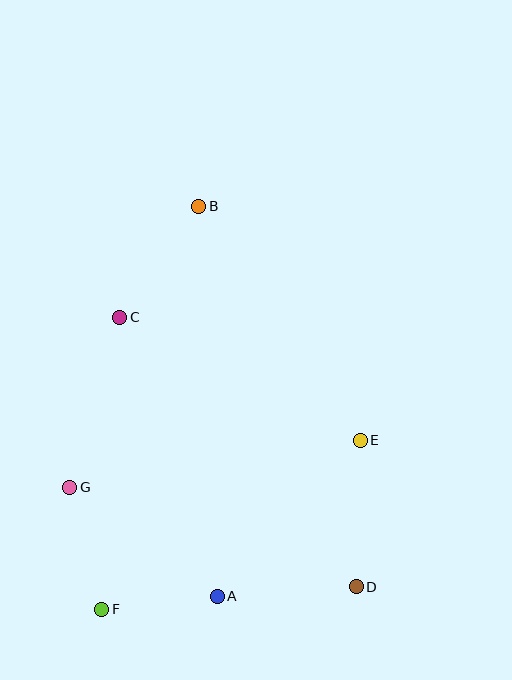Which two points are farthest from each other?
Points B and F are farthest from each other.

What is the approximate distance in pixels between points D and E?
The distance between D and E is approximately 147 pixels.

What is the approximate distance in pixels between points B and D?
The distance between B and D is approximately 412 pixels.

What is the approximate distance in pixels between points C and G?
The distance between C and G is approximately 177 pixels.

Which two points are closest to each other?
Points A and F are closest to each other.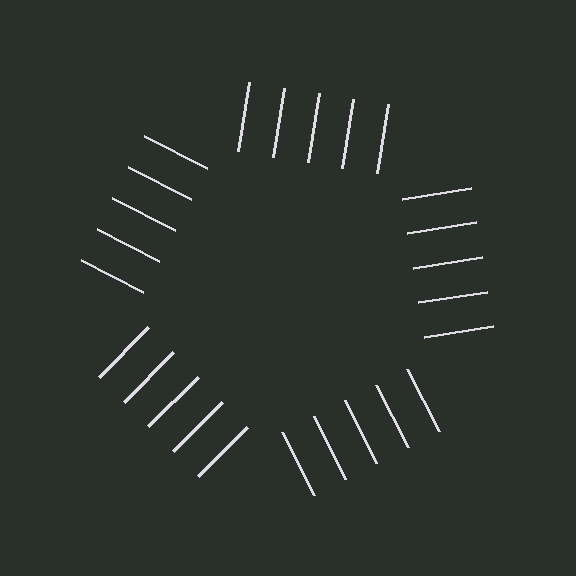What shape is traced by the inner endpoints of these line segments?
An illusory pentagon — the line segments terminate on its edges but no continuous stroke is drawn.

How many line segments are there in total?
25 — 5 along each of the 5 edges.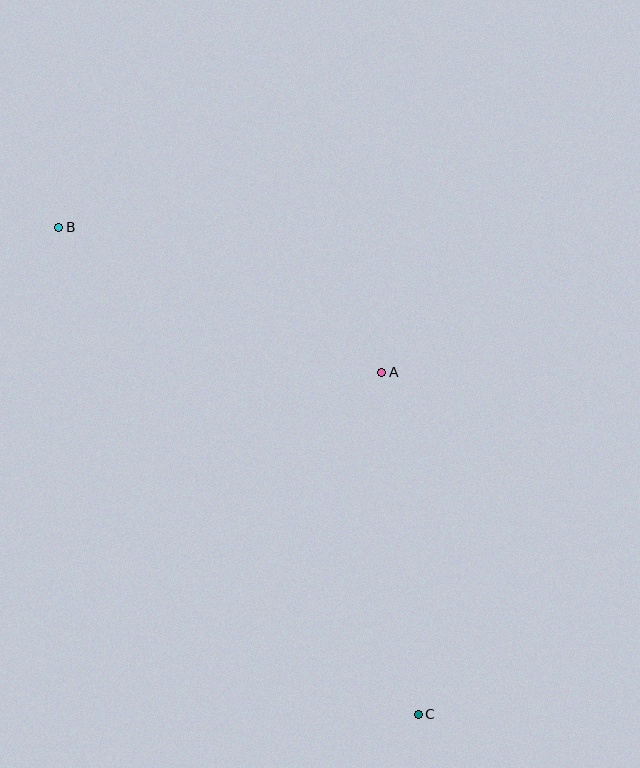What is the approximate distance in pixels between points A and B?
The distance between A and B is approximately 354 pixels.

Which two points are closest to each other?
Points A and C are closest to each other.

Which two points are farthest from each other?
Points B and C are farthest from each other.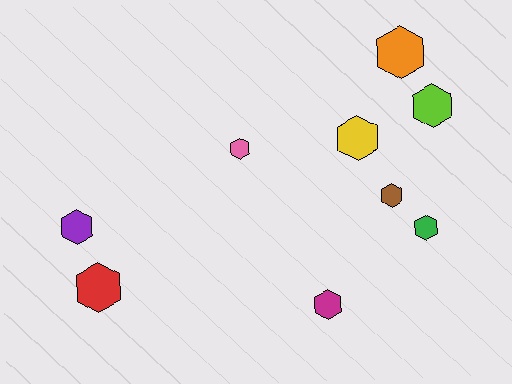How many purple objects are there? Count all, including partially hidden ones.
There is 1 purple object.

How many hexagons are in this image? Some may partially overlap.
There are 9 hexagons.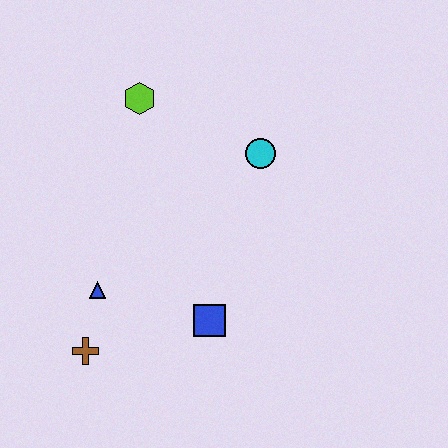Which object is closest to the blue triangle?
The brown cross is closest to the blue triangle.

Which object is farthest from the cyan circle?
The brown cross is farthest from the cyan circle.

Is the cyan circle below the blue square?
No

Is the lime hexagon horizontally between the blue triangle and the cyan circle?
Yes